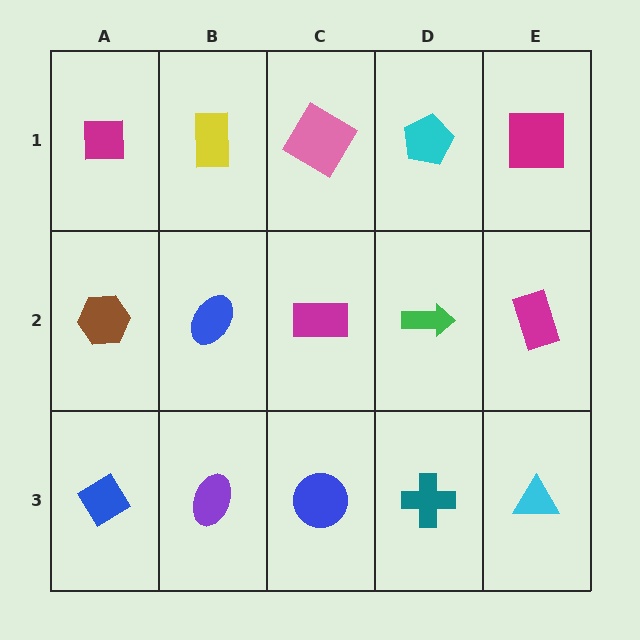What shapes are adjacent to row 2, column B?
A yellow rectangle (row 1, column B), a purple ellipse (row 3, column B), a brown hexagon (row 2, column A), a magenta rectangle (row 2, column C).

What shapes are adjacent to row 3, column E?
A magenta rectangle (row 2, column E), a teal cross (row 3, column D).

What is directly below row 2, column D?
A teal cross.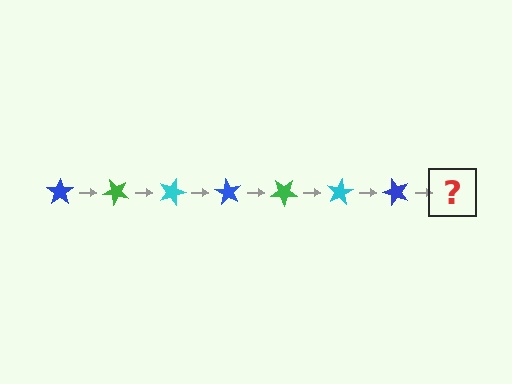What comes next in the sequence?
The next element should be a green star, rotated 315 degrees from the start.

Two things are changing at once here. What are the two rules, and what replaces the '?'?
The two rules are that it rotates 45 degrees each step and the color cycles through blue, green, and cyan. The '?' should be a green star, rotated 315 degrees from the start.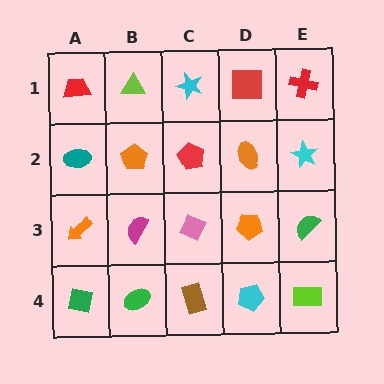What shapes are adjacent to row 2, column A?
A red trapezoid (row 1, column A), an orange arrow (row 3, column A), an orange pentagon (row 2, column B).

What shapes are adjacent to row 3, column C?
A red pentagon (row 2, column C), a brown rectangle (row 4, column C), a magenta semicircle (row 3, column B), an orange pentagon (row 3, column D).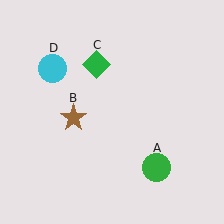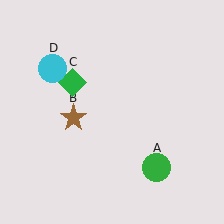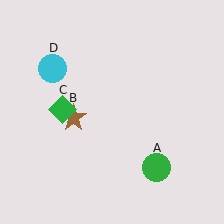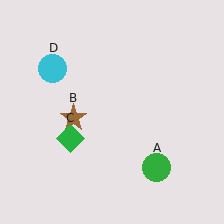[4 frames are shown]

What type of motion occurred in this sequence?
The green diamond (object C) rotated counterclockwise around the center of the scene.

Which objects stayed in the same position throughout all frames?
Green circle (object A) and brown star (object B) and cyan circle (object D) remained stationary.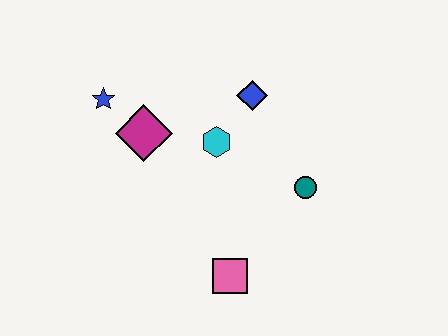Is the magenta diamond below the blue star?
Yes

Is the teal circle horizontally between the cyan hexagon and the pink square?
No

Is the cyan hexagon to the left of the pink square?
Yes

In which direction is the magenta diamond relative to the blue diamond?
The magenta diamond is to the left of the blue diamond.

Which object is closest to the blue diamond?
The cyan hexagon is closest to the blue diamond.